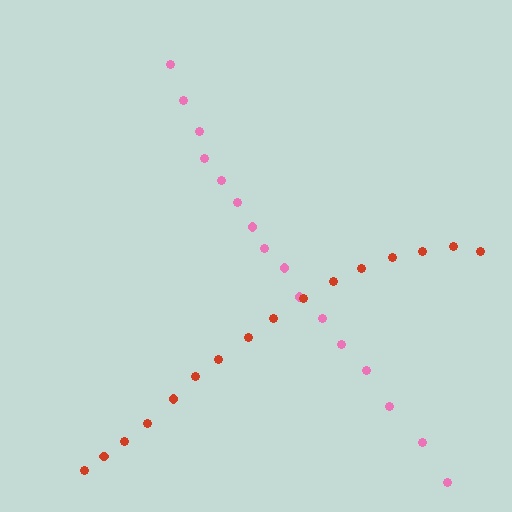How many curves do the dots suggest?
There are 2 distinct paths.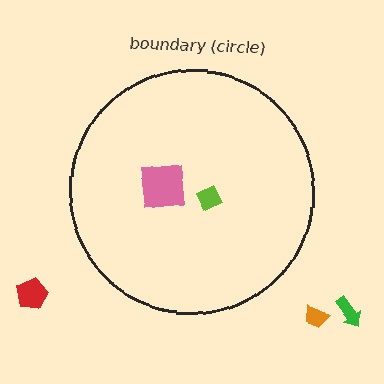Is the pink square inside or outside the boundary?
Inside.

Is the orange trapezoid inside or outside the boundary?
Outside.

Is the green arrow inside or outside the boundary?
Outside.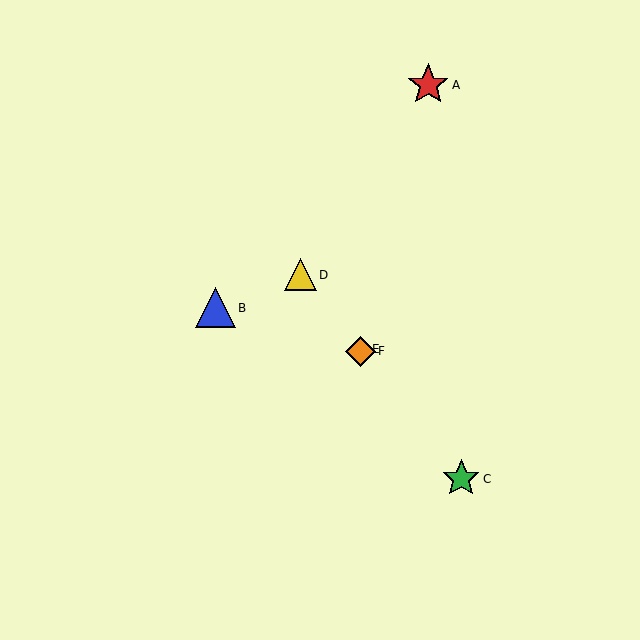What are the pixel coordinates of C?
Object C is at (461, 479).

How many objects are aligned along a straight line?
4 objects (C, D, E, F) are aligned along a straight line.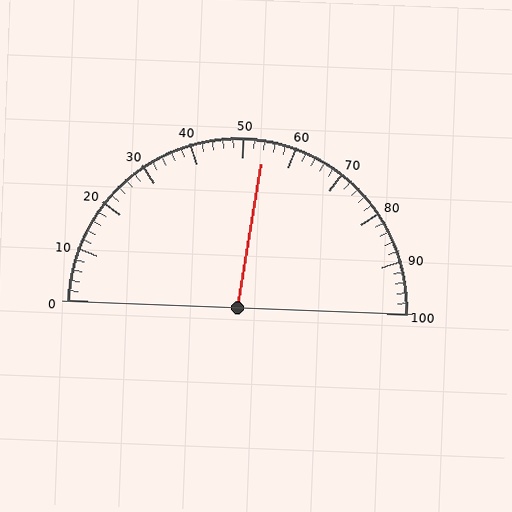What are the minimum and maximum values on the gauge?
The gauge ranges from 0 to 100.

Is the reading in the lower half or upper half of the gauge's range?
The reading is in the upper half of the range (0 to 100).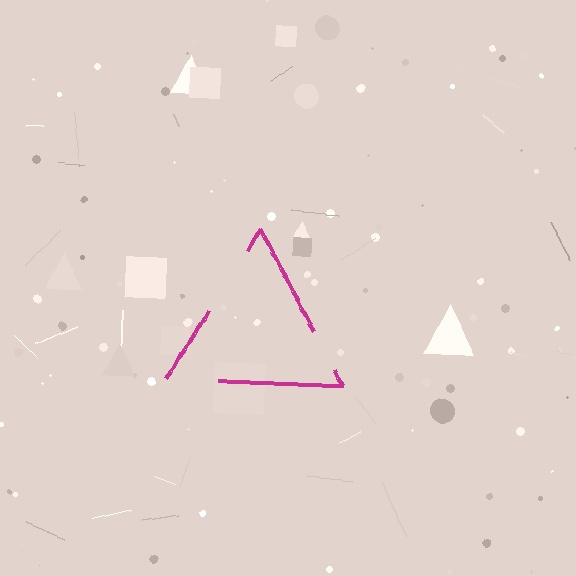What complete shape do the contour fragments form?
The contour fragments form a triangle.